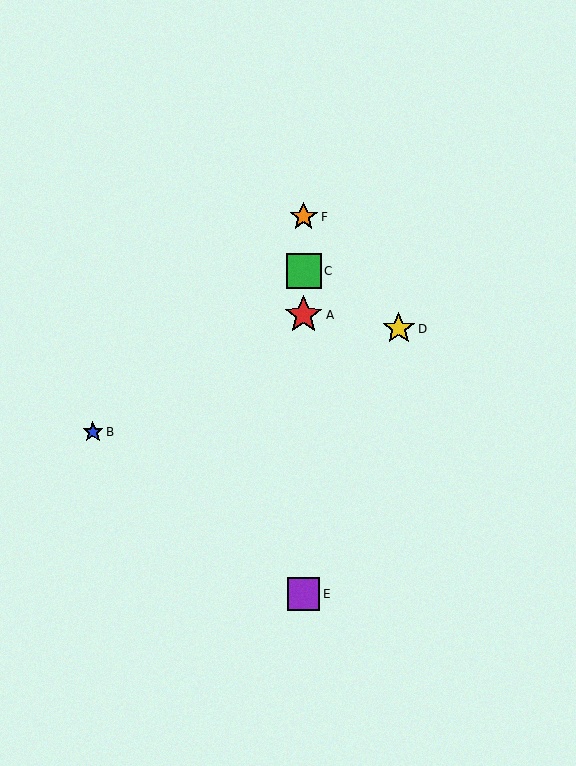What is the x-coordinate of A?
Object A is at x≈304.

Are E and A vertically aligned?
Yes, both are at x≈304.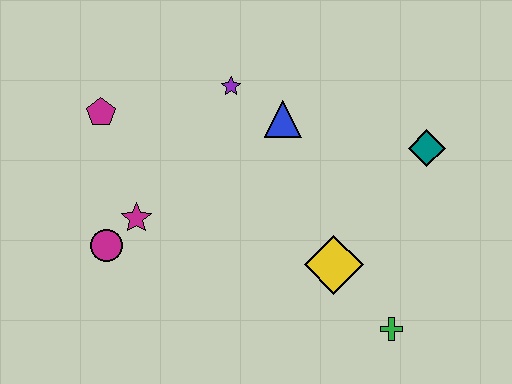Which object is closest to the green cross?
The yellow diamond is closest to the green cross.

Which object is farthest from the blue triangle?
The green cross is farthest from the blue triangle.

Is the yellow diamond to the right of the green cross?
No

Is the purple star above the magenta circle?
Yes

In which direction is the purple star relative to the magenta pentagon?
The purple star is to the right of the magenta pentagon.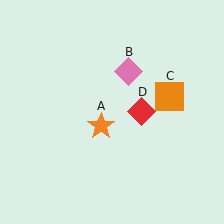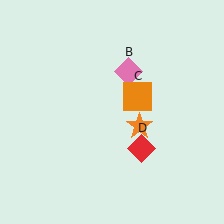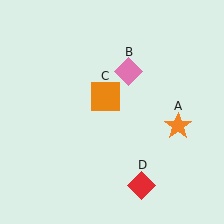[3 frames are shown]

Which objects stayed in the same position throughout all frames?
Pink diamond (object B) remained stationary.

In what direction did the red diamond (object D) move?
The red diamond (object D) moved down.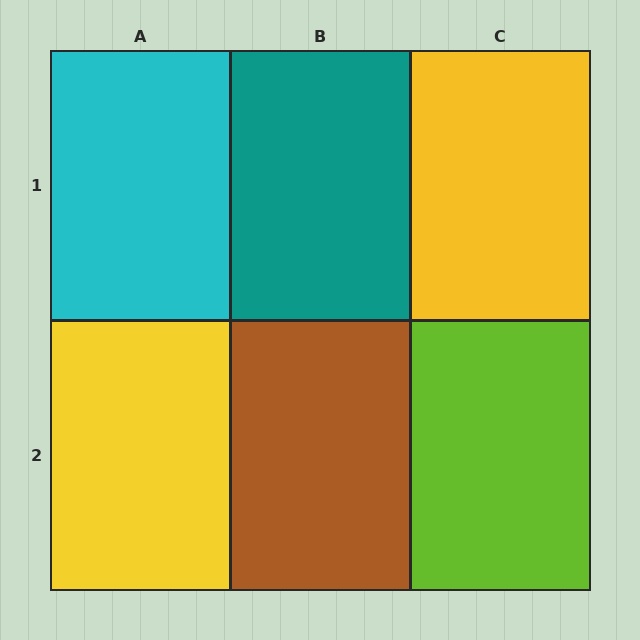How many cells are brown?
1 cell is brown.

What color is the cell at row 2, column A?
Yellow.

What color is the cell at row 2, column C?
Lime.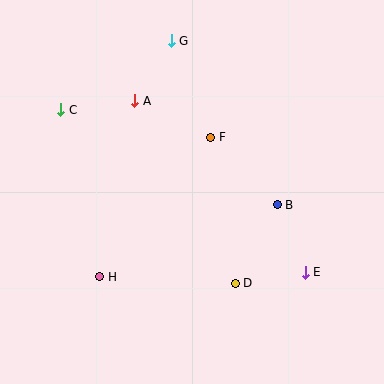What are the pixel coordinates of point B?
Point B is at (277, 205).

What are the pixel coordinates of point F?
Point F is at (211, 137).